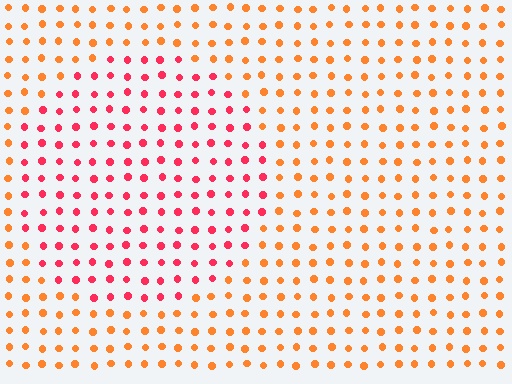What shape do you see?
I see a circle.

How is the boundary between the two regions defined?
The boundary is defined purely by a slight shift in hue (about 39 degrees). Spacing, size, and orientation are identical on both sides.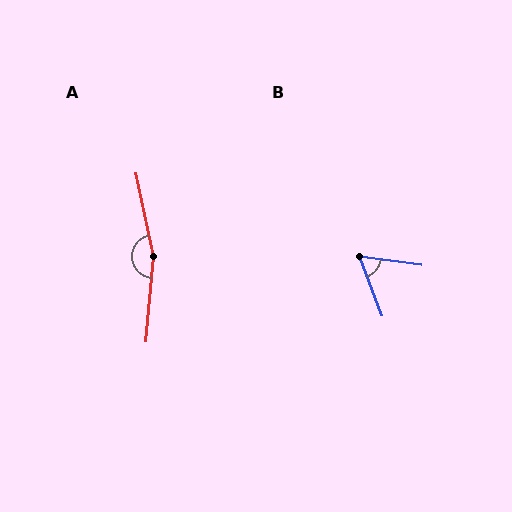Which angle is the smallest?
B, at approximately 61 degrees.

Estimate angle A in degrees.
Approximately 163 degrees.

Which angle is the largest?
A, at approximately 163 degrees.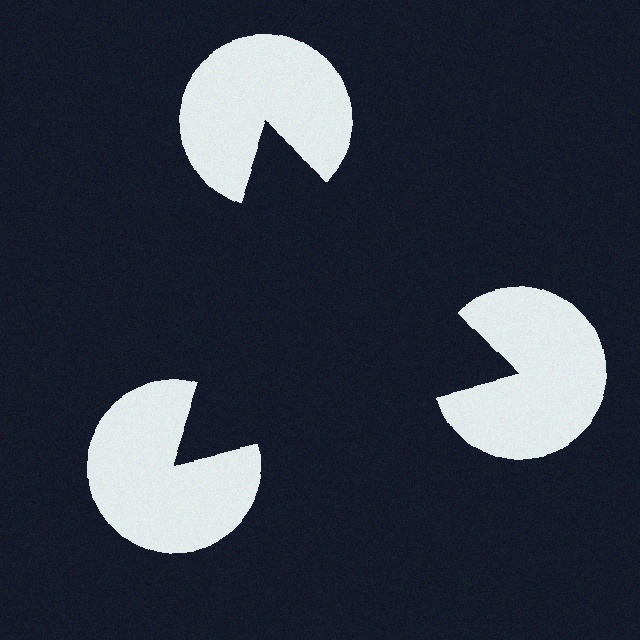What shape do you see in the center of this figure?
An illusory triangle — its edges are inferred from the aligned wedge cuts in the pac-man discs, not physically drawn.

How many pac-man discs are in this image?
There are 3 — one at each vertex of the illusory triangle.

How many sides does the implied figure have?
3 sides.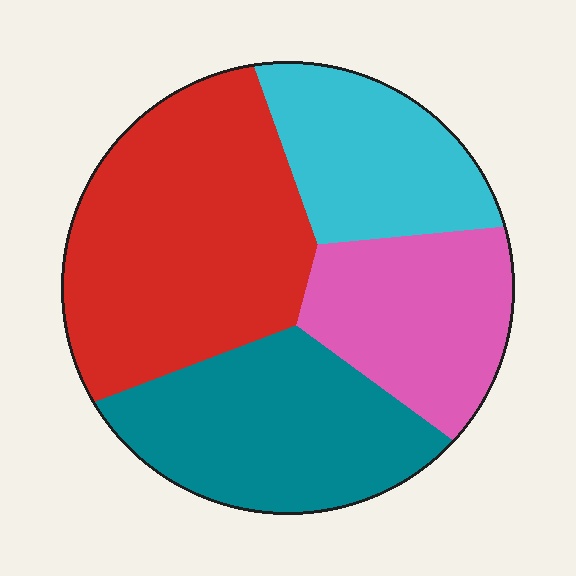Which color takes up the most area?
Red, at roughly 35%.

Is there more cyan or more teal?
Teal.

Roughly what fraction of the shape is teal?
Teal covers 26% of the shape.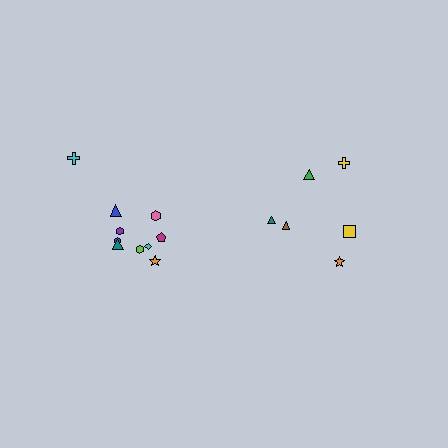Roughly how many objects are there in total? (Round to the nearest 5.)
Roughly 15 objects in total.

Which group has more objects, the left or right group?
The left group.